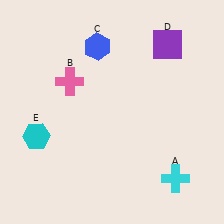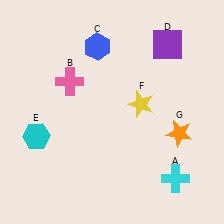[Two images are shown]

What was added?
A yellow star (F), an orange star (G) were added in Image 2.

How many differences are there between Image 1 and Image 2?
There are 2 differences between the two images.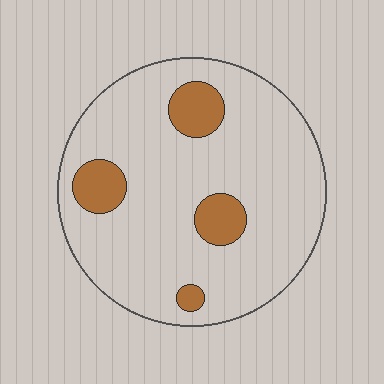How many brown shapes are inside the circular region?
4.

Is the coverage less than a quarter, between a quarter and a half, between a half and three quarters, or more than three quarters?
Less than a quarter.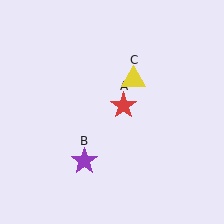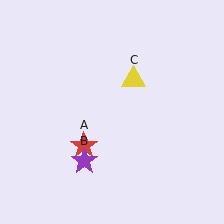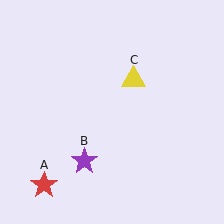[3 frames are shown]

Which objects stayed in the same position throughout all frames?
Purple star (object B) and yellow triangle (object C) remained stationary.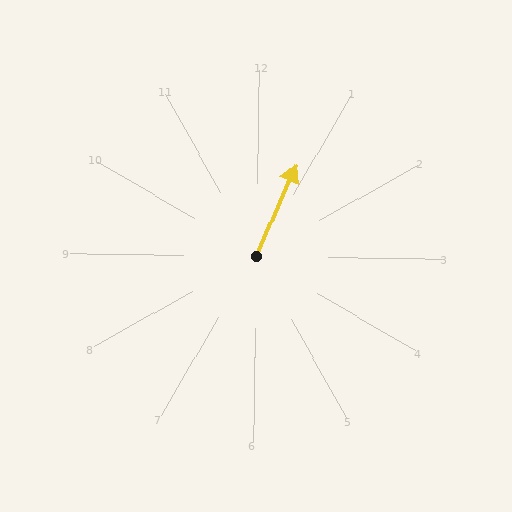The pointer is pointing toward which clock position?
Roughly 1 o'clock.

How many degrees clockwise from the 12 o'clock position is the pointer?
Approximately 23 degrees.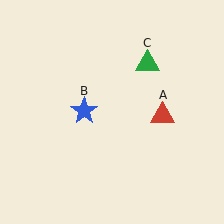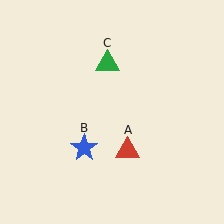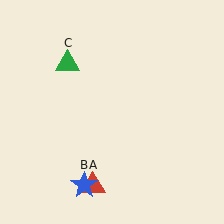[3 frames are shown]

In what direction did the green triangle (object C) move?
The green triangle (object C) moved left.